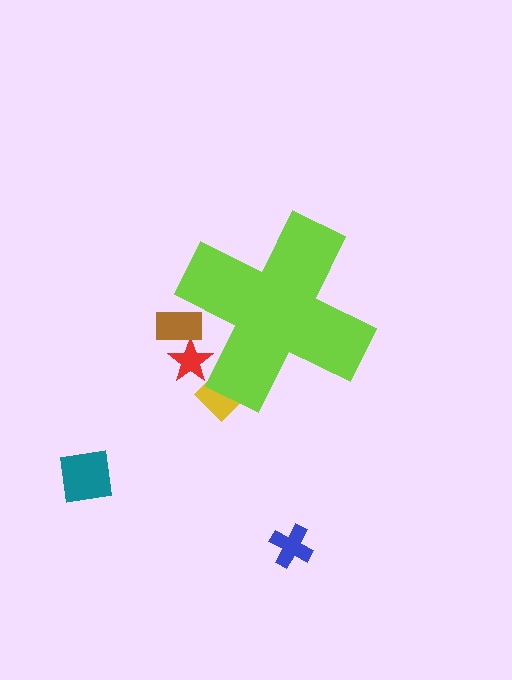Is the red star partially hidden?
Yes, the red star is partially hidden behind the lime cross.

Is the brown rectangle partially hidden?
Yes, the brown rectangle is partially hidden behind the lime cross.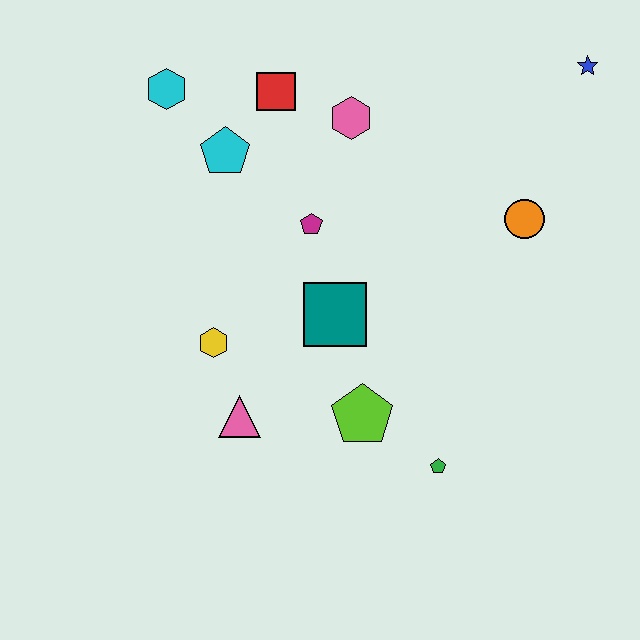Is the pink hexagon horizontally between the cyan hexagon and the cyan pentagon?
No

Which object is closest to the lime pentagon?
The green pentagon is closest to the lime pentagon.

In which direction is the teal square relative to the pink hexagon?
The teal square is below the pink hexagon.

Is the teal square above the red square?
No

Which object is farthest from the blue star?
The pink triangle is farthest from the blue star.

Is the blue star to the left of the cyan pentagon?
No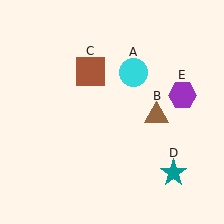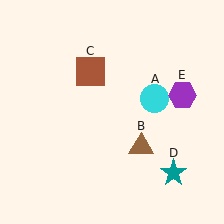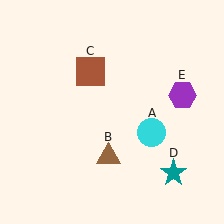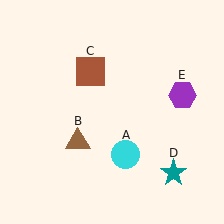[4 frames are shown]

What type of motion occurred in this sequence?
The cyan circle (object A), brown triangle (object B) rotated clockwise around the center of the scene.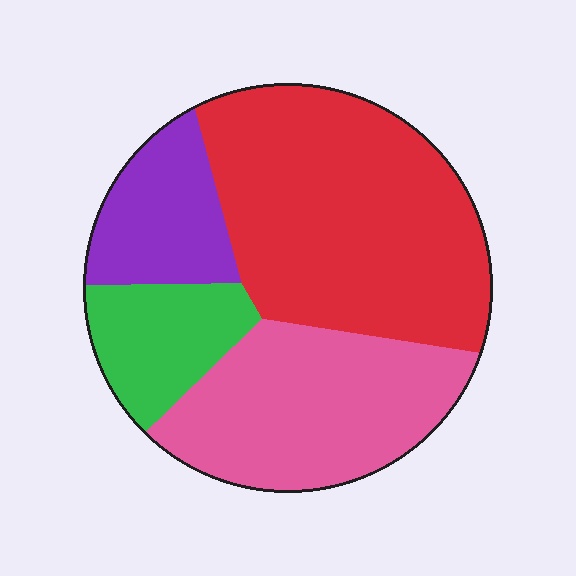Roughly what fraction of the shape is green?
Green takes up about one eighth (1/8) of the shape.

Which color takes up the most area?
Red, at roughly 45%.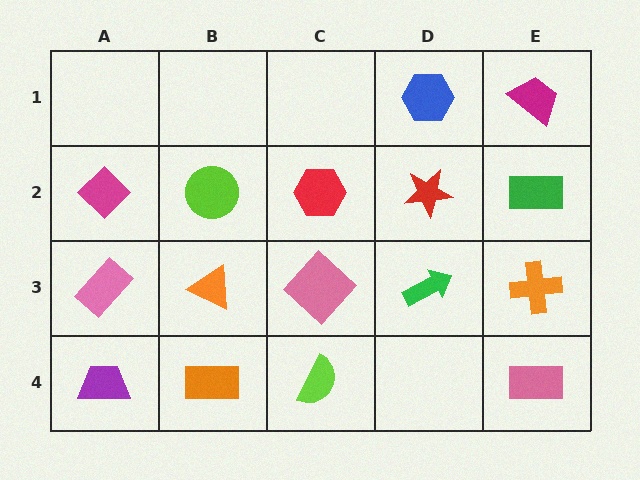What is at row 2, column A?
A magenta diamond.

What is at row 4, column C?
A lime semicircle.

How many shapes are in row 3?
5 shapes.